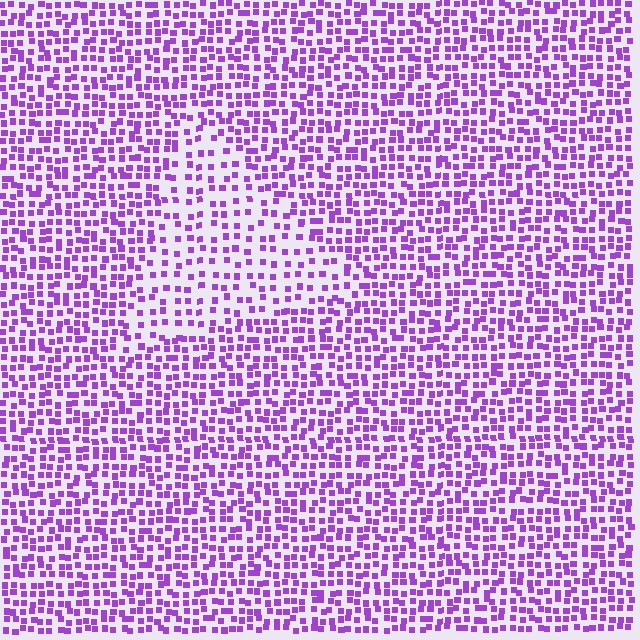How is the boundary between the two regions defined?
The boundary is defined by a change in element density (approximately 1.8x ratio). All elements are the same color, size, and shape.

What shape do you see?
I see a triangle.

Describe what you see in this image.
The image contains small purple elements arranged at two different densities. A triangle-shaped region is visible where the elements are less densely packed than the surrounding area.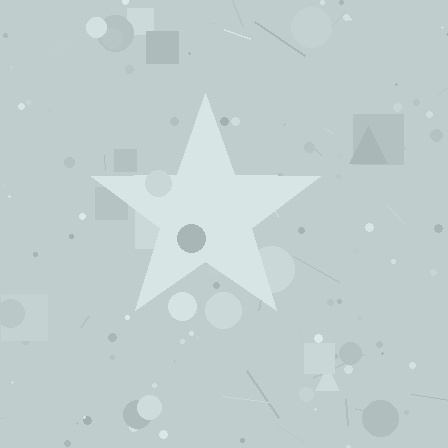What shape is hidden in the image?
A star is hidden in the image.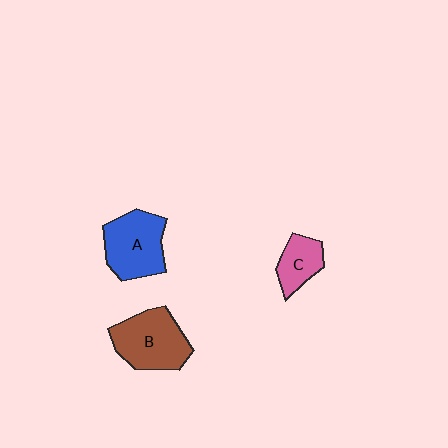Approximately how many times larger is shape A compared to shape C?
Approximately 1.8 times.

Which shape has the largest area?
Shape B (brown).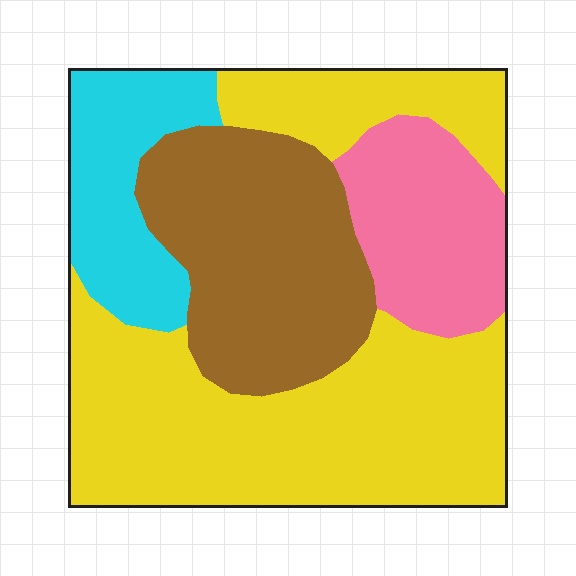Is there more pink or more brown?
Brown.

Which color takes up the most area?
Yellow, at roughly 50%.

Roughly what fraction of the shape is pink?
Pink covers around 15% of the shape.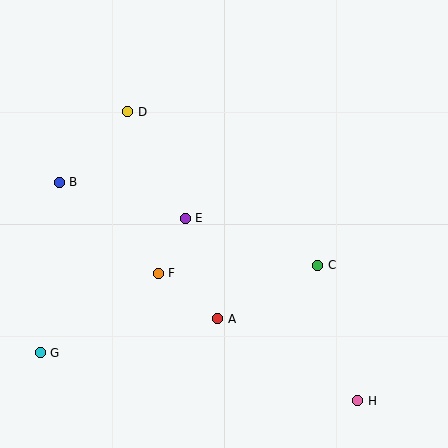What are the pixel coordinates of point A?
Point A is at (218, 319).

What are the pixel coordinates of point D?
Point D is at (128, 112).